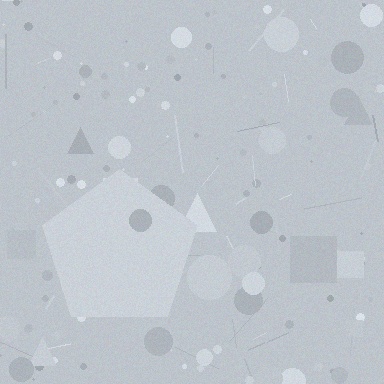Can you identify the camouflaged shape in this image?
The camouflaged shape is a pentagon.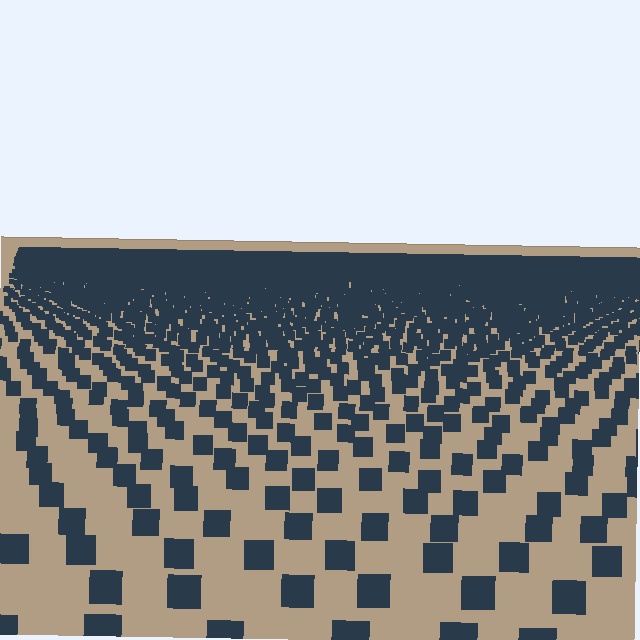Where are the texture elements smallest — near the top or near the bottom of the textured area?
Near the top.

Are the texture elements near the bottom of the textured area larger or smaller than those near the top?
Larger. Near the bottom, elements are closer to the viewer and appear at a bigger on-screen size.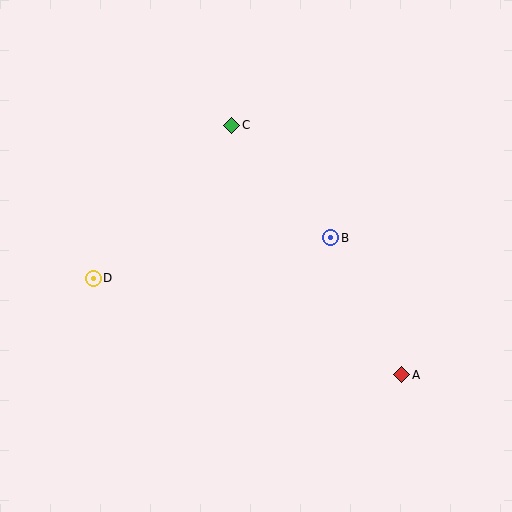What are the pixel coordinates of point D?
Point D is at (93, 278).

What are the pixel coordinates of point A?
Point A is at (402, 375).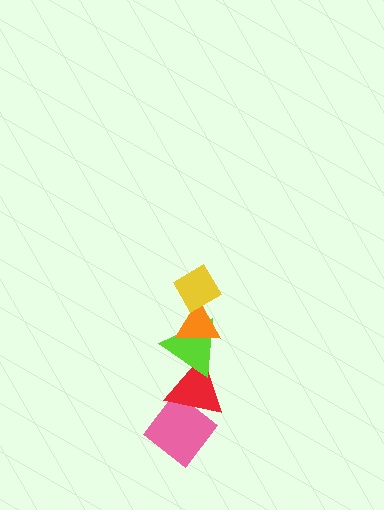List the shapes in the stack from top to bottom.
From top to bottom: the yellow diamond, the orange triangle, the lime triangle, the red triangle, the pink diamond.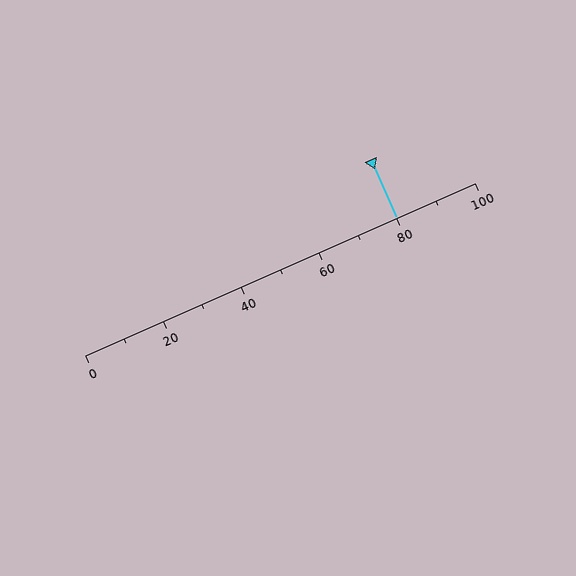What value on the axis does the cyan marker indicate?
The marker indicates approximately 80.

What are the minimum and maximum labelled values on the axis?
The axis runs from 0 to 100.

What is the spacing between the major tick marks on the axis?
The major ticks are spaced 20 apart.